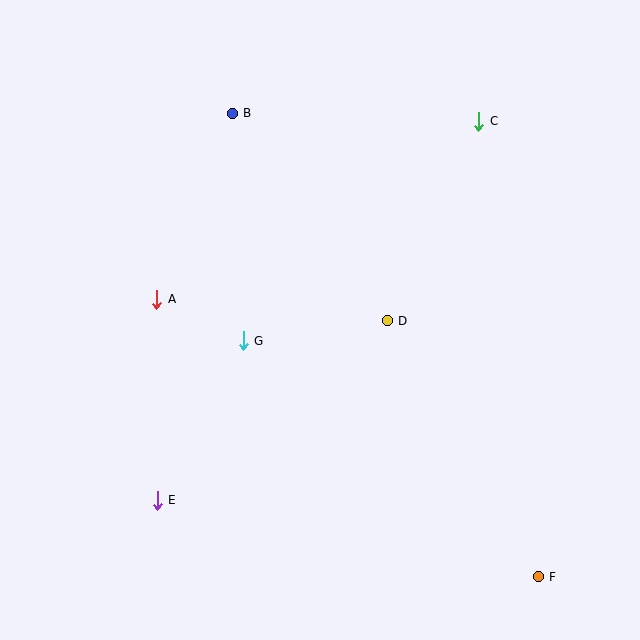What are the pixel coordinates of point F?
Point F is at (538, 577).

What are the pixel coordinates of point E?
Point E is at (157, 500).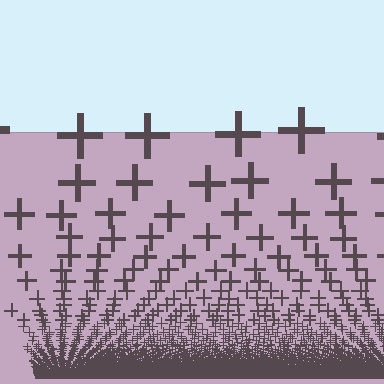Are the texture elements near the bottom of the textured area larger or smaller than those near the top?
Smaller. The gradient is inverted — elements near the bottom are smaller and denser.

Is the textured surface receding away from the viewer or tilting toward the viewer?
The surface appears to tilt toward the viewer. Texture elements get larger and sparser toward the top.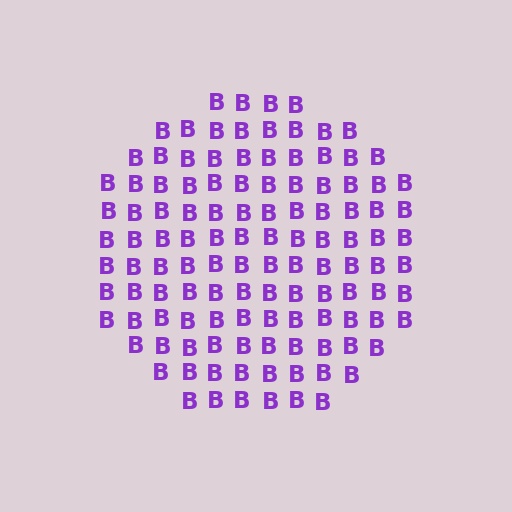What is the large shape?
The large shape is a circle.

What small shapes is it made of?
It is made of small letter B's.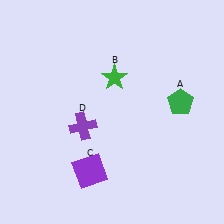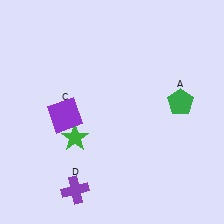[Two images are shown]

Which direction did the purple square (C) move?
The purple square (C) moved up.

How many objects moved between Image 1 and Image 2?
3 objects moved between the two images.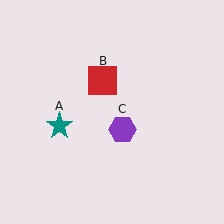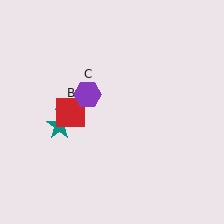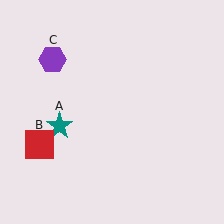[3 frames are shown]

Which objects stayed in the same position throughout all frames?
Teal star (object A) remained stationary.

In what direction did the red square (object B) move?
The red square (object B) moved down and to the left.